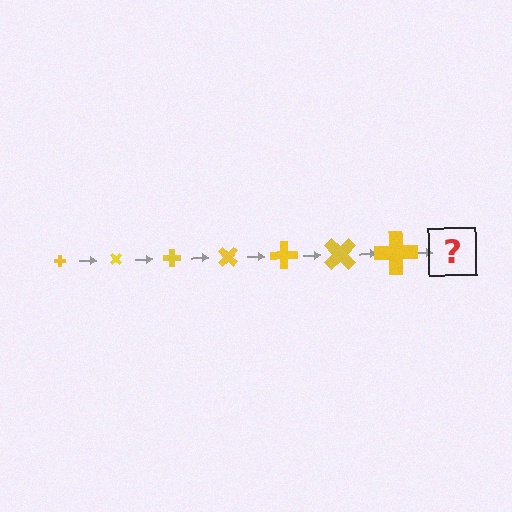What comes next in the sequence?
The next element should be a cross, larger than the previous one and rotated 315 degrees from the start.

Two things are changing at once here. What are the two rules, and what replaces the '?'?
The two rules are that the cross grows larger each step and it rotates 45 degrees each step. The '?' should be a cross, larger than the previous one and rotated 315 degrees from the start.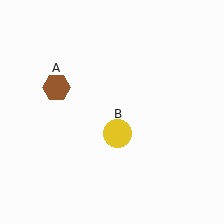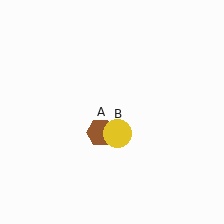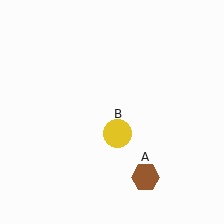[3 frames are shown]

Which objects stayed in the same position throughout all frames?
Yellow circle (object B) remained stationary.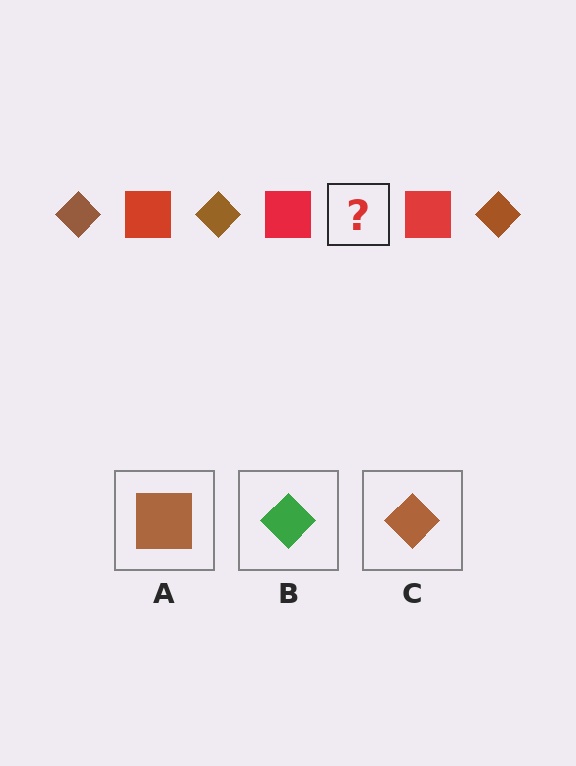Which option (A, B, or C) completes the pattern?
C.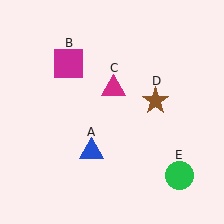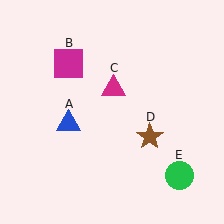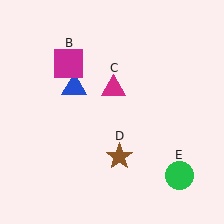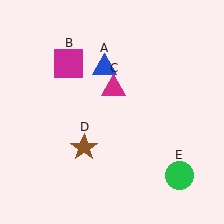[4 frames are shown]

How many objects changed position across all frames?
2 objects changed position: blue triangle (object A), brown star (object D).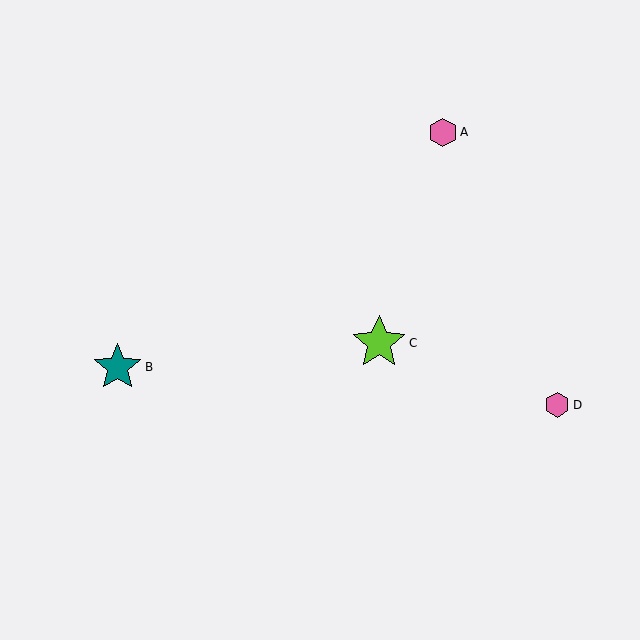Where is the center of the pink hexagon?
The center of the pink hexagon is at (443, 132).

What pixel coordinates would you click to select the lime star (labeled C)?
Click at (379, 343) to select the lime star C.